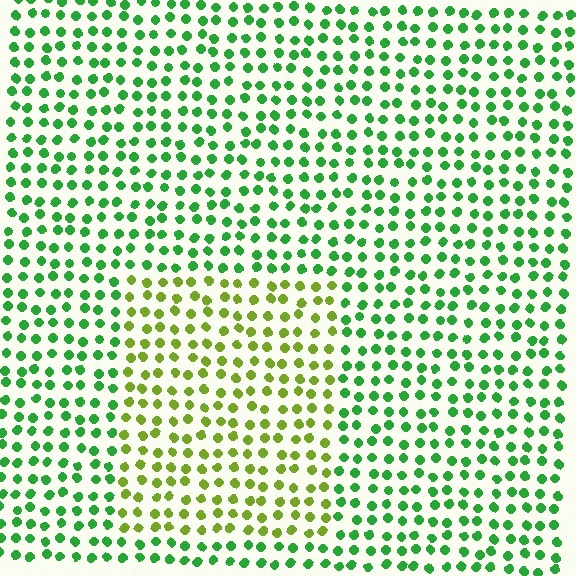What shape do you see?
I see a rectangle.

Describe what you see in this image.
The image is filled with small green elements in a uniform arrangement. A rectangle-shaped region is visible where the elements are tinted to a slightly different hue, forming a subtle color boundary.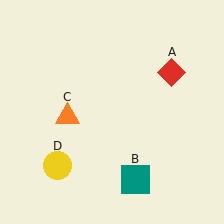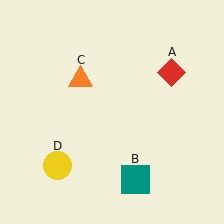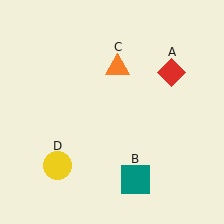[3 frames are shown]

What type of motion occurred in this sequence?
The orange triangle (object C) rotated clockwise around the center of the scene.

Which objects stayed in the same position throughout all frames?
Red diamond (object A) and teal square (object B) and yellow circle (object D) remained stationary.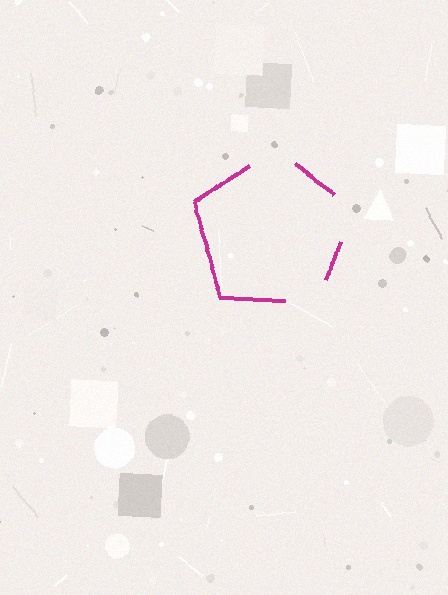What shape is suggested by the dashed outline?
The dashed outline suggests a pentagon.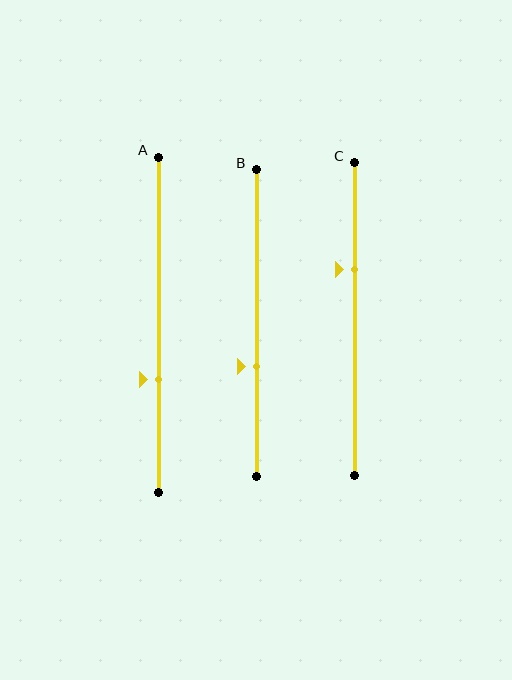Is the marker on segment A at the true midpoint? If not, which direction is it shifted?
No, the marker on segment A is shifted downward by about 16% of the segment length.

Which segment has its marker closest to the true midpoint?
Segment B has its marker closest to the true midpoint.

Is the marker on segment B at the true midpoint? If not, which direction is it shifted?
No, the marker on segment B is shifted downward by about 14% of the segment length.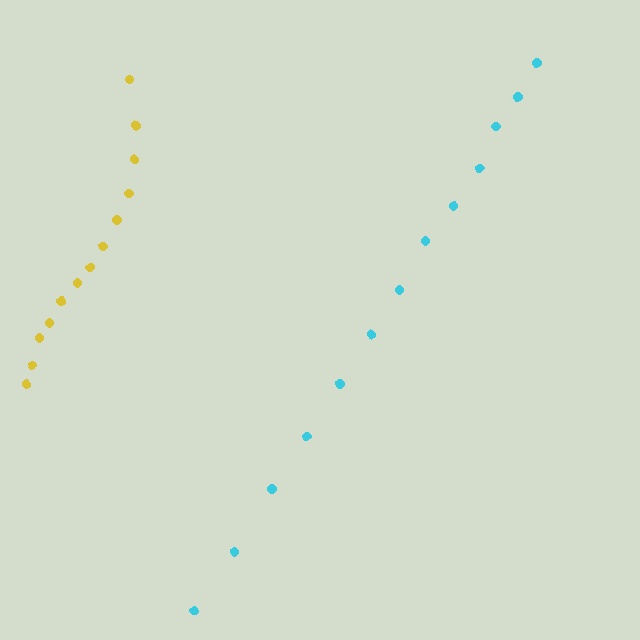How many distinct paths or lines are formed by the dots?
There are 2 distinct paths.